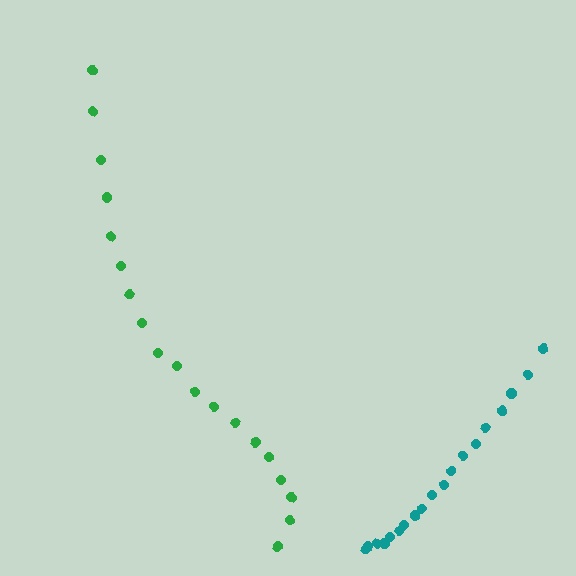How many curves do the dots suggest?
There are 2 distinct paths.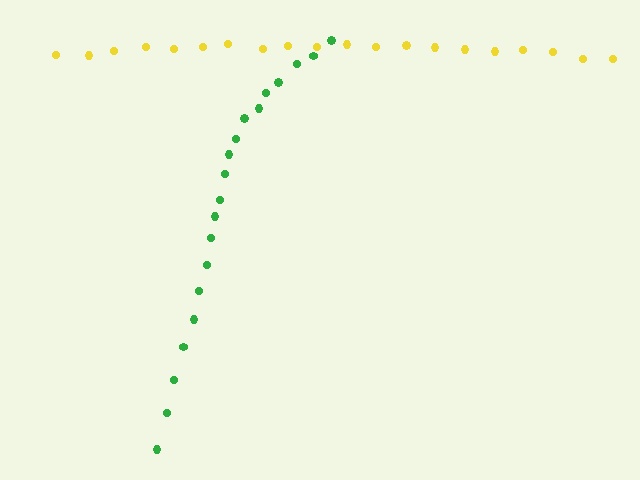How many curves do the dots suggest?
There are 2 distinct paths.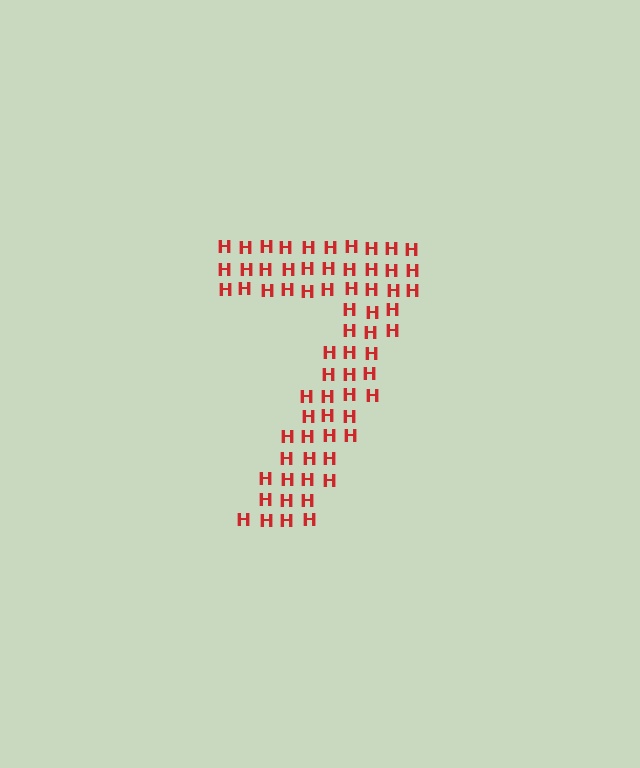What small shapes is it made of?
It is made of small letter H's.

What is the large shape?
The large shape is the digit 7.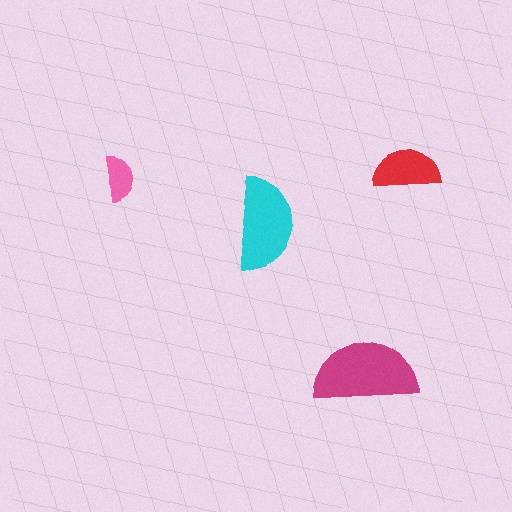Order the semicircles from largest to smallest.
the magenta one, the cyan one, the red one, the pink one.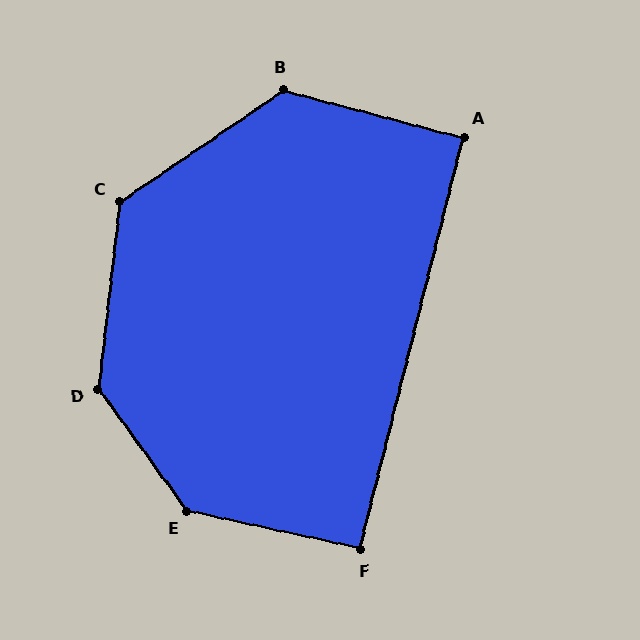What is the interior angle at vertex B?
Approximately 131 degrees (obtuse).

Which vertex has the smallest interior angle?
A, at approximately 90 degrees.